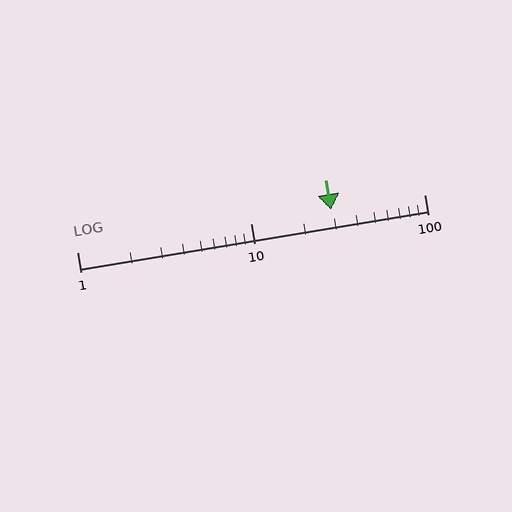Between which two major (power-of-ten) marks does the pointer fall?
The pointer is between 10 and 100.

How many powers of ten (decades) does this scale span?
The scale spans 2 decades, from 1 to 100.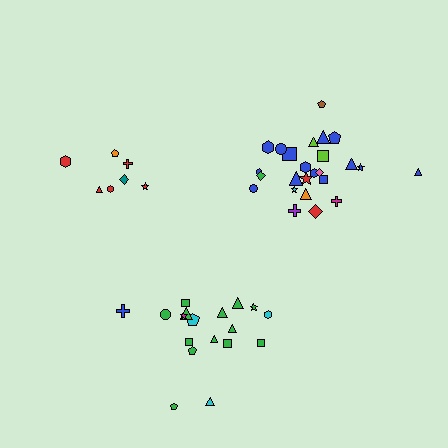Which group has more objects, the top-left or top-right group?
The top-right group.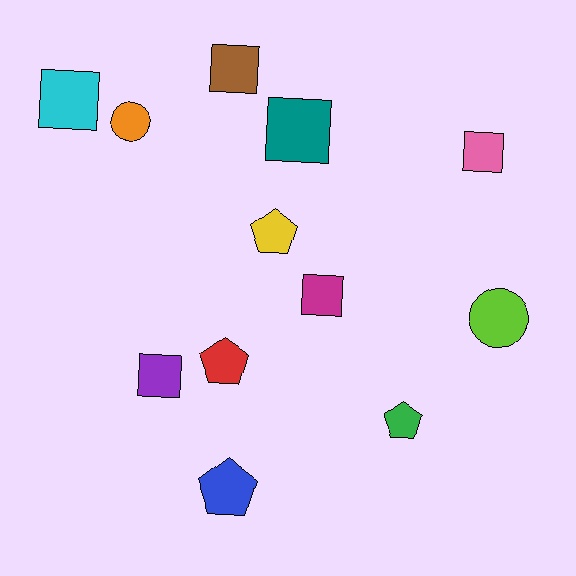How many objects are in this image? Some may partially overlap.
There are 12 objects.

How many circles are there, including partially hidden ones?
There are 2 circles.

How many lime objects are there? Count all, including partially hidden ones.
There is 1 lime object.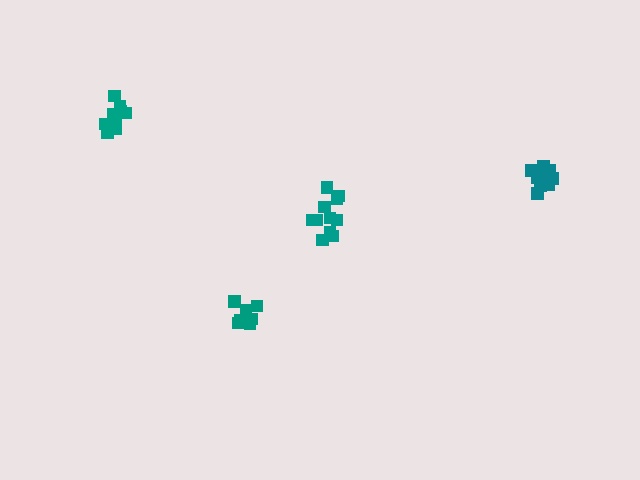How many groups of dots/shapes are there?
There are 4 groups.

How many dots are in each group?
Group 1: 11 dots, Group 2: 13 dots, Group 3: 10 dots, Group 4: 7 dots (41 total).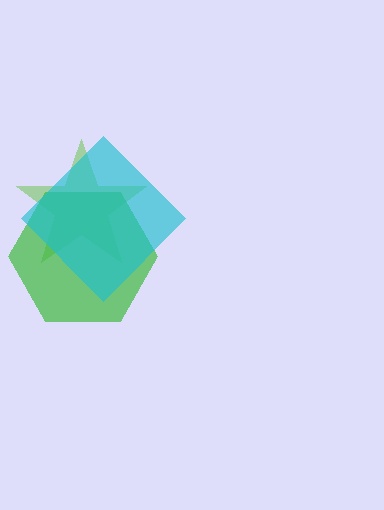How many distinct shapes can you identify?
There are 3 distinct shapes: a lime star, a green hexagon, a cyan diamond.